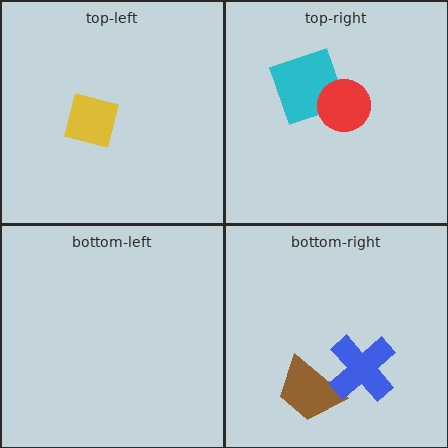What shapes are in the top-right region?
The cyan square, the red circle.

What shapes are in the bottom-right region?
The brown trapezoid, the blue cross.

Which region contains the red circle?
The top-right region.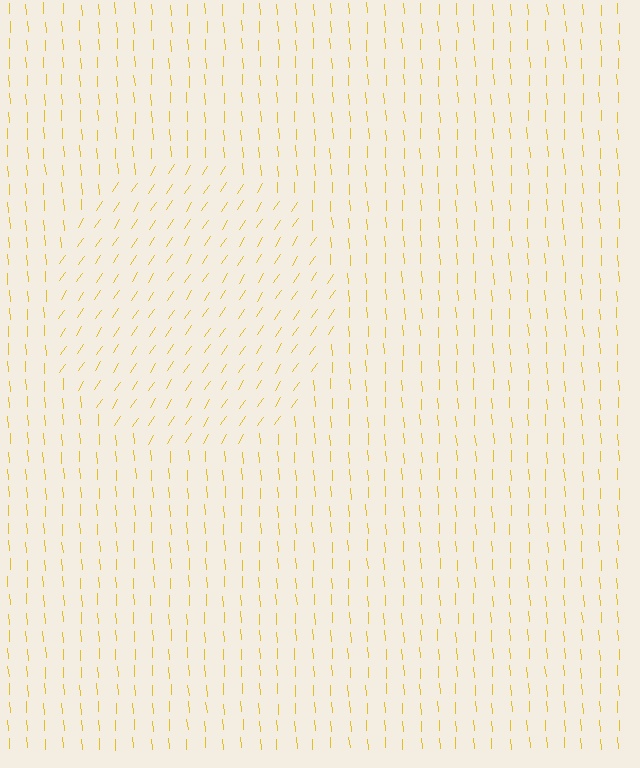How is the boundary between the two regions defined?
The boundary is defined purely by a change in line orientation (approximately 36 degrees difference). All lines are the same color and thickness.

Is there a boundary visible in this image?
Yes, there is a texture boundary formed by a change in line orientation.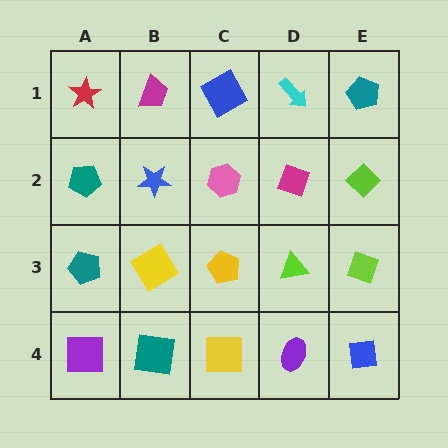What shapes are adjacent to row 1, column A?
A teal pentagon (row 2, column A), a magenta trapezoid (row 1, column B).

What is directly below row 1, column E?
A lime diamond.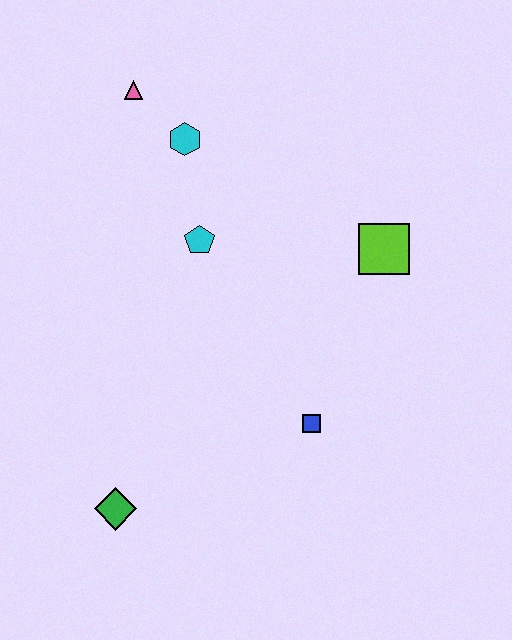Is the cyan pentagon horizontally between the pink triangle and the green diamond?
No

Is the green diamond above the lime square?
No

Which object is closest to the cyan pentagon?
The cyan hexagon is closest to the cyan pentagon.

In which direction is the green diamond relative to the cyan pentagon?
The green diamond is below the cyan pentagon.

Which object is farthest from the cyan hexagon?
The green diamond is farthest from the cyan hexagon.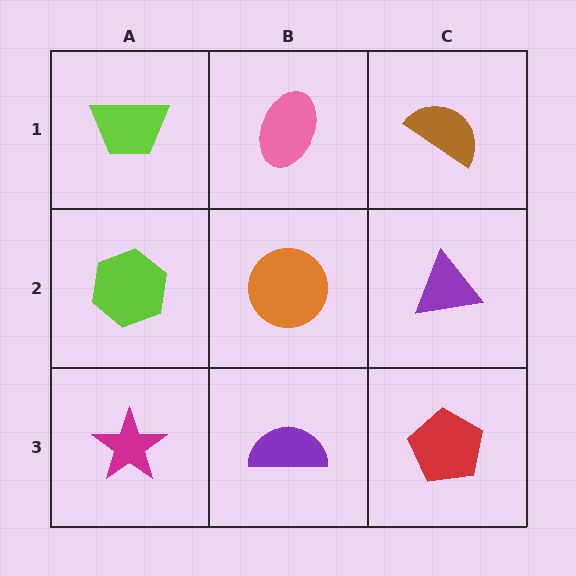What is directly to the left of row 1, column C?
A pink ellipse.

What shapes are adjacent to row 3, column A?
A lime hexagon (row 2, column A), a purple semicircle (row 3, column B).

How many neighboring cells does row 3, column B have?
3.